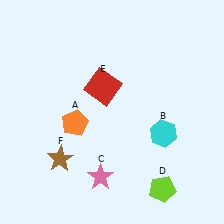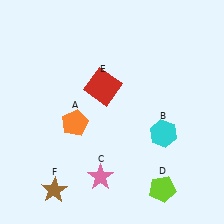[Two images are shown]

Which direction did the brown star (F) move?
The brown star (F) moved down.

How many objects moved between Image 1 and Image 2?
1 object moved between the two images.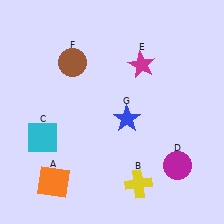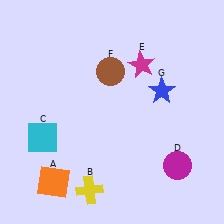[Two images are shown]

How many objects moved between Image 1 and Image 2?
3 objects moved between the two images.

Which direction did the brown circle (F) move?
The brown circle (F) moved right.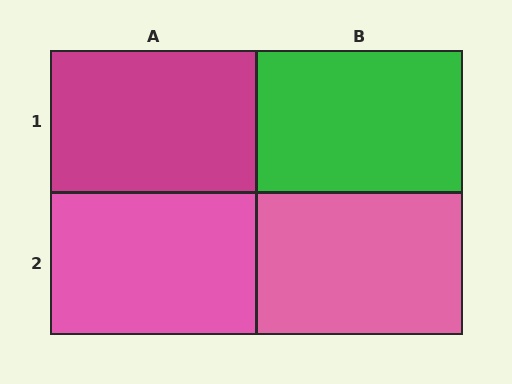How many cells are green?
1 cell is green.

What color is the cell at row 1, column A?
Magenta.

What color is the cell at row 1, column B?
Green.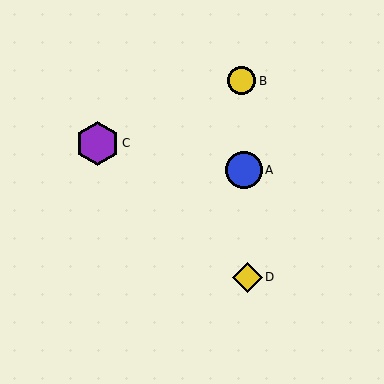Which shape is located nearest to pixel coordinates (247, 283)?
The yellow diamond (labeled D) at (247, 277) is nearest to that location.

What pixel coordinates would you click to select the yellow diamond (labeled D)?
Click at (247, 277) to select the yellow diamond D.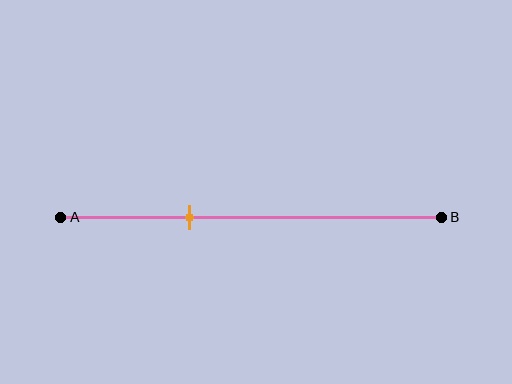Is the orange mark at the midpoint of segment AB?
No, the mark is at about 35% from A, not at the 50% midpoint.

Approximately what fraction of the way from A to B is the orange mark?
The orange mark is approximately 35% of the way from A to B.